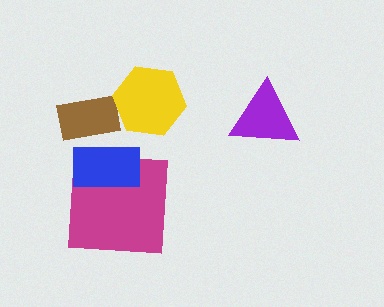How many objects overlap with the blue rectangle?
2 objects overlap with the blue rectangle.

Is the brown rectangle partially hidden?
Yes, it is partially covered by another shape.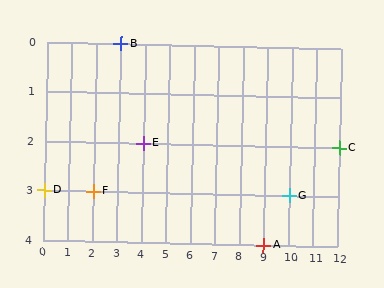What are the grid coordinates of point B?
Point B is at grid coordinates (3, 0).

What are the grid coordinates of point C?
Point C is at grid coordinates (12, 2).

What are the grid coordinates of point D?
Point D is at grid coordinates (0, 3).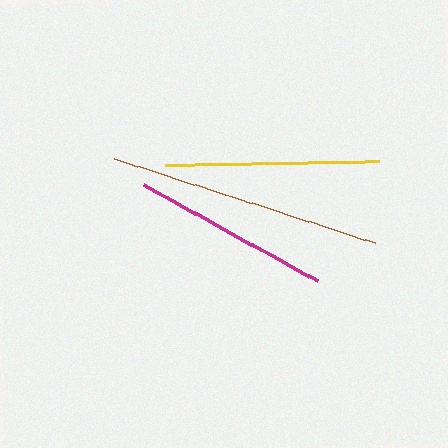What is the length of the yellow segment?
The yellow segment is approximately 214 pixels long.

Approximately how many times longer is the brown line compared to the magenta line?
The brown line is approximately 1.4 times the length of the magenta line.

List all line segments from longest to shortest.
From longest to shortest: brown, yellow, magenta.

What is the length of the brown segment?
The brown segment is approximately 274 pixels long.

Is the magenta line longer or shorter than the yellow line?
The yellow line is longer than the magenta line.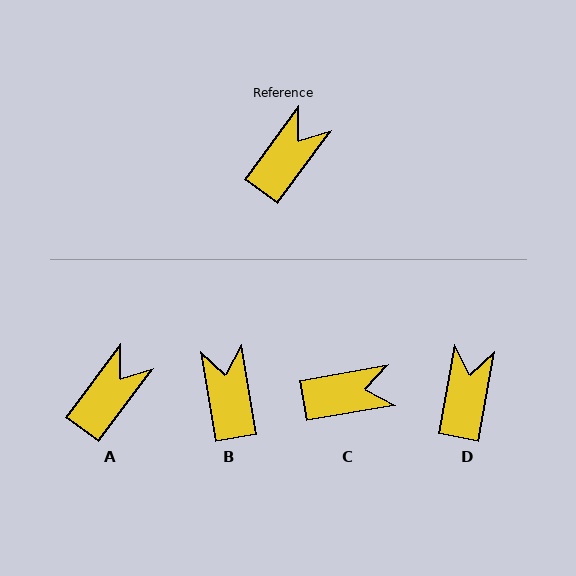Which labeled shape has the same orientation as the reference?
A.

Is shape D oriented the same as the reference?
No, it is off by about 26 degrees.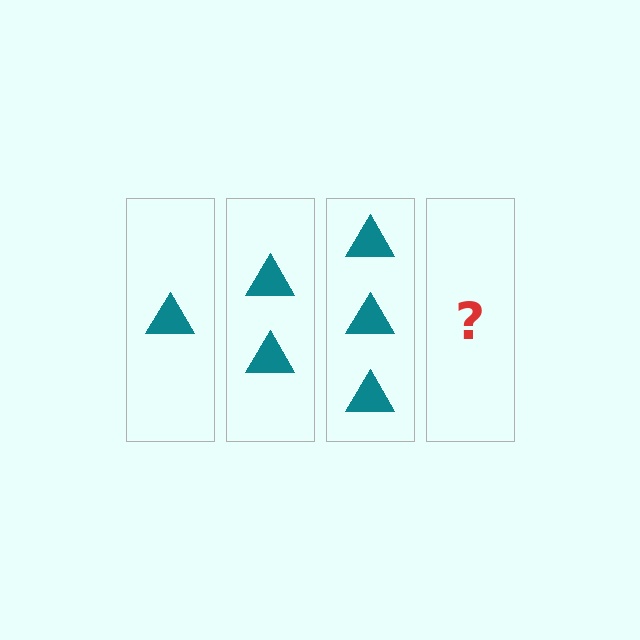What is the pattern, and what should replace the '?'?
The pattern is that each step adds one more triangle. The '?' should be 4 triangles.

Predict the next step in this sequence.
The next step is 4 triangles.